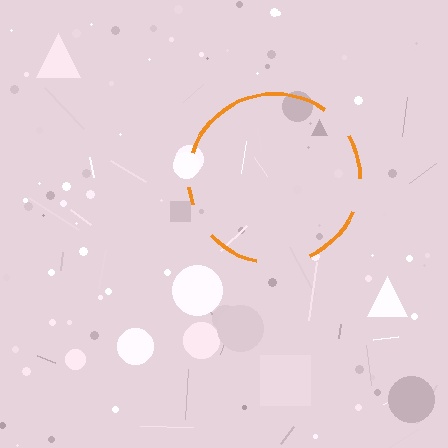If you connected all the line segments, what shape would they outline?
They would outline a circle.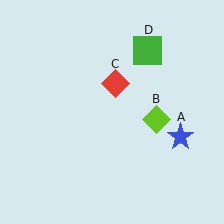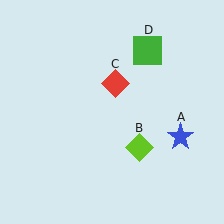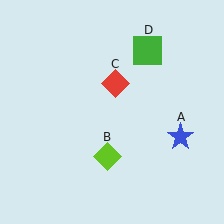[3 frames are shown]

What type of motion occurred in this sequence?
The lime diamond (object B) rotated clockwise around the center of the scene.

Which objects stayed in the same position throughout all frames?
Blue star (object A) and red diamond (object C) and green square (object D) remained stationary.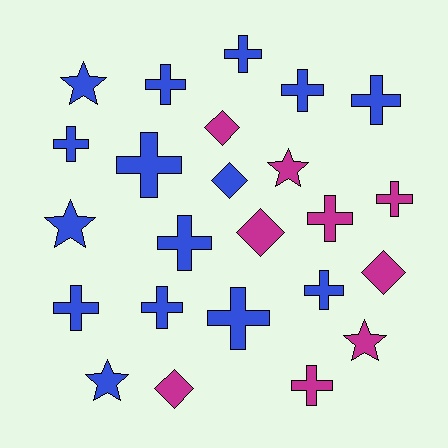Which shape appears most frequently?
Cross, with 14 objects.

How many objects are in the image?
There are 24 objects.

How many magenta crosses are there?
There are 3 magenta crosses.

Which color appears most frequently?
Blue, with 15 objects.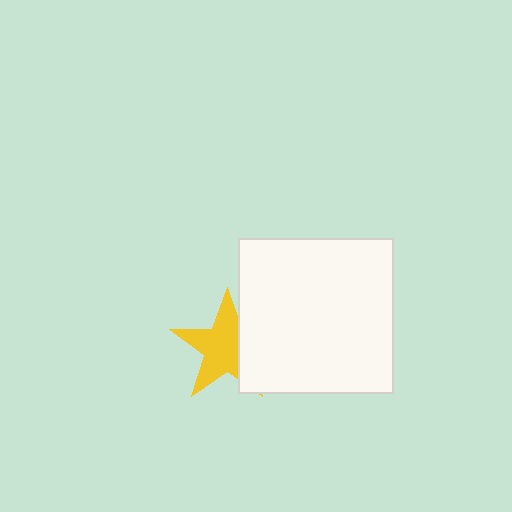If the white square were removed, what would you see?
You would see the complete yellow star.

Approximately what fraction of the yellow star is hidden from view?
Roughly 32% of the yellow star is hidden behind the white square.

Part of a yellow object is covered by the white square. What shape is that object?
It is a star.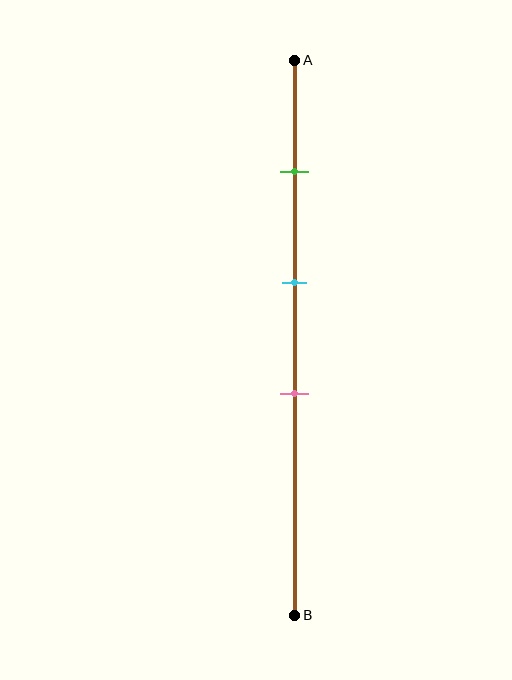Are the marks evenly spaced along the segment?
Yes, the marks are approximately evenly spaced.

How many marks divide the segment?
There are 3 marks dividing the segment.